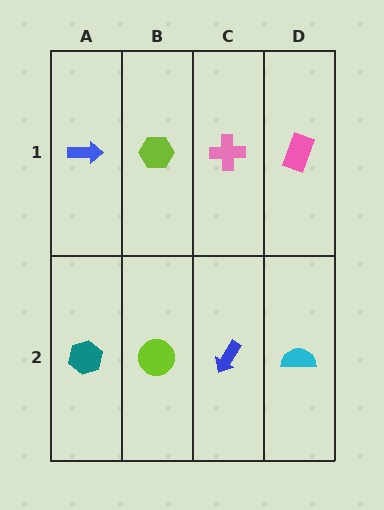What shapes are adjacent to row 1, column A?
A teal hexagon (row 2, column A), a lime hexagon (row 1, column B).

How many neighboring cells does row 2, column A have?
2.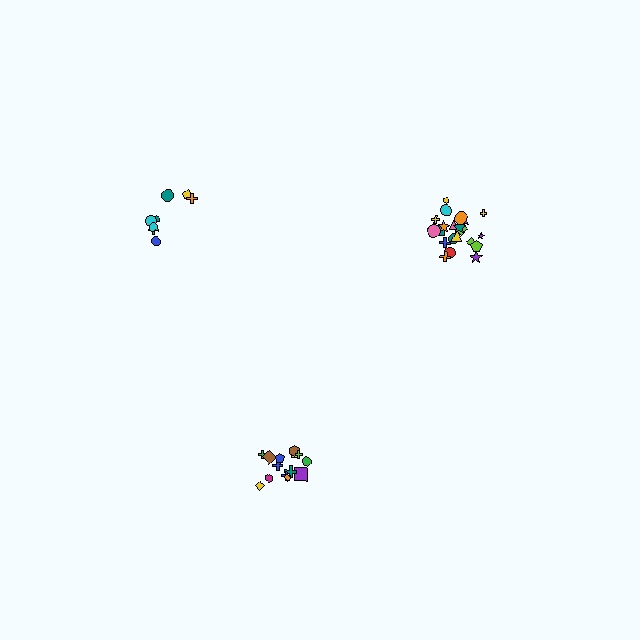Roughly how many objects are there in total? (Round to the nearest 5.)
Roughly 45 objects in total.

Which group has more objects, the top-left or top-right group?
The top-right group.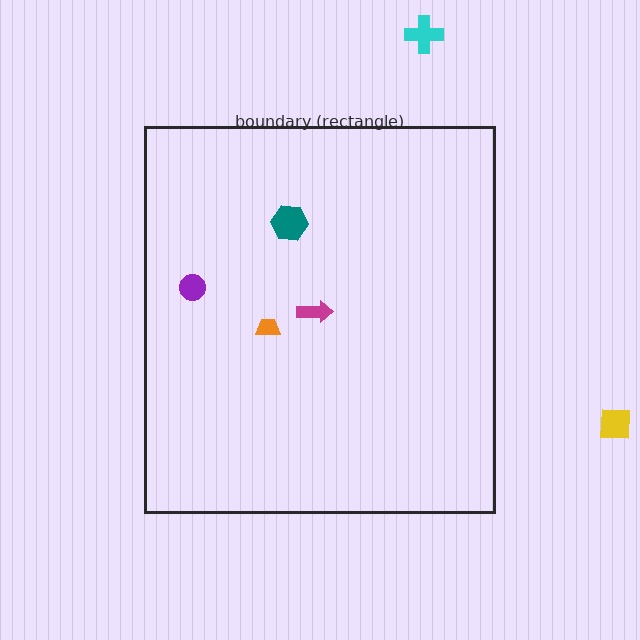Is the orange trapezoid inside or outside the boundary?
Inside.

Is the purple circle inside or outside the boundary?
Inside.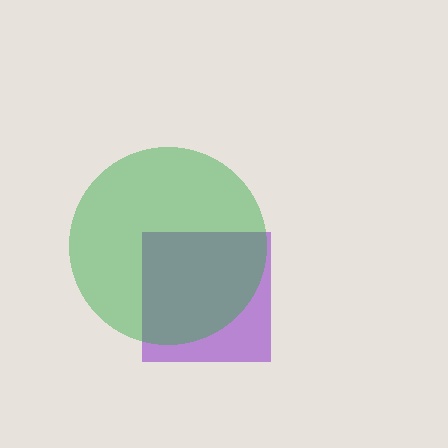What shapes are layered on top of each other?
The layered shapes are: a purple square, a green circle.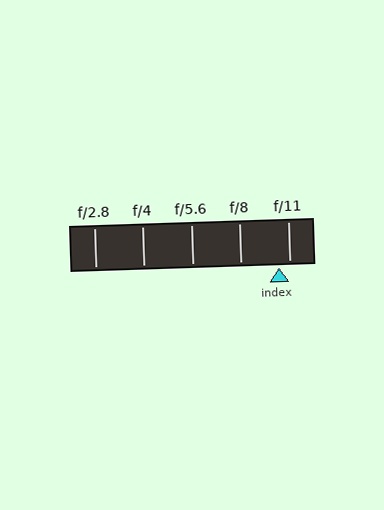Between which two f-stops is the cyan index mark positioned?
The index mark is between f/8 and f/11.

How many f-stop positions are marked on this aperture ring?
There are 5 f-stop positions marked.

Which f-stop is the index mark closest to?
The index mark is closest to f/11.